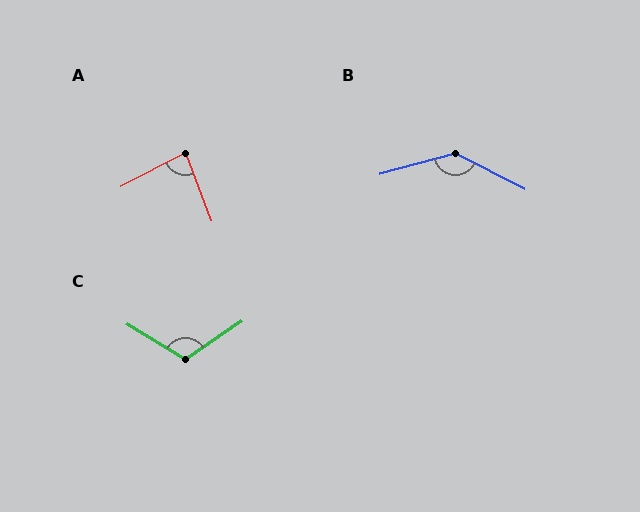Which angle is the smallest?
A, at approximately 83 degrees.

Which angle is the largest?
B, at approximately 138 degrees.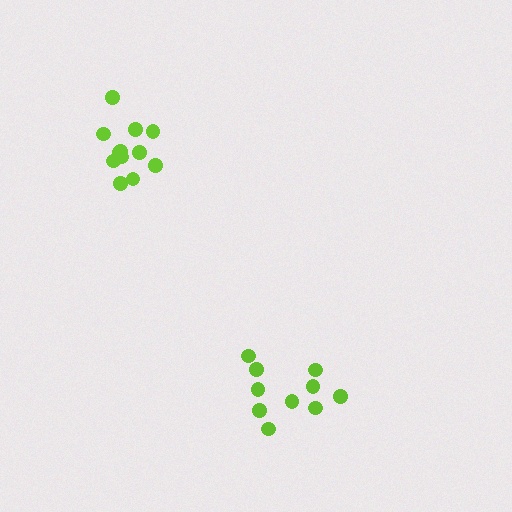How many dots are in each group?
Group 1: 12 dots, Group 2: 10 dots (22 total).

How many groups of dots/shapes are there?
There are 2 groups.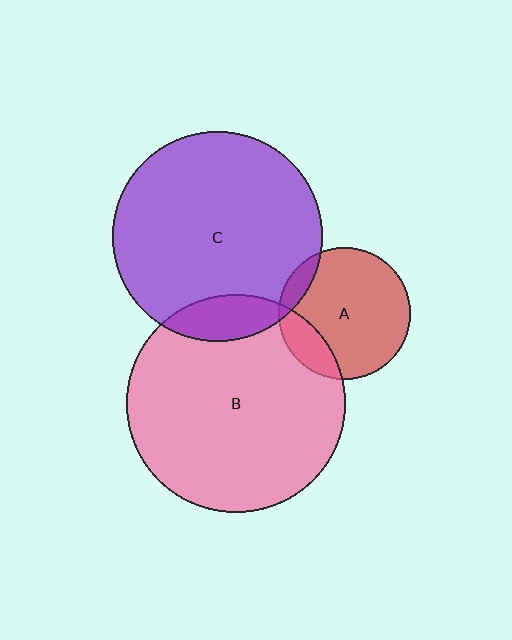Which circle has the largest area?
Circle B (pink).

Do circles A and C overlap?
Yes.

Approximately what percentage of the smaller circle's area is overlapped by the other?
Approximately 10%.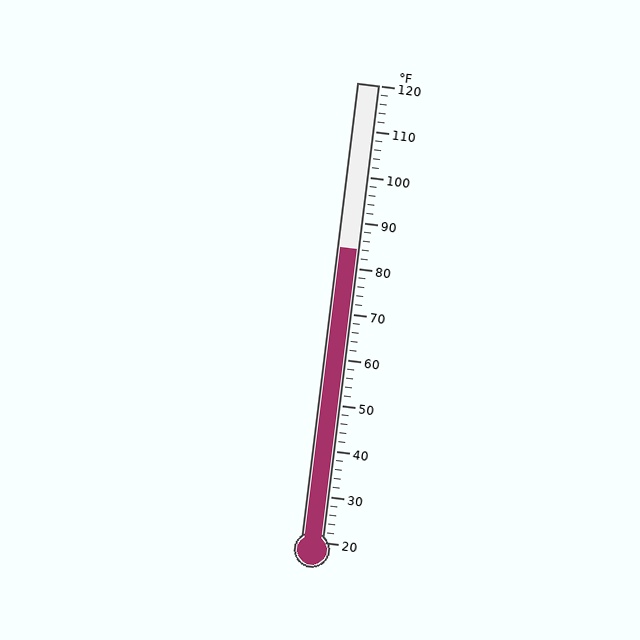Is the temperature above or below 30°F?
The temperature is above 30°F.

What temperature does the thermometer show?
The thermometer shows approximately 84°F.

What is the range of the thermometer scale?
The thermometer scale ranges from 20°F to 120°F.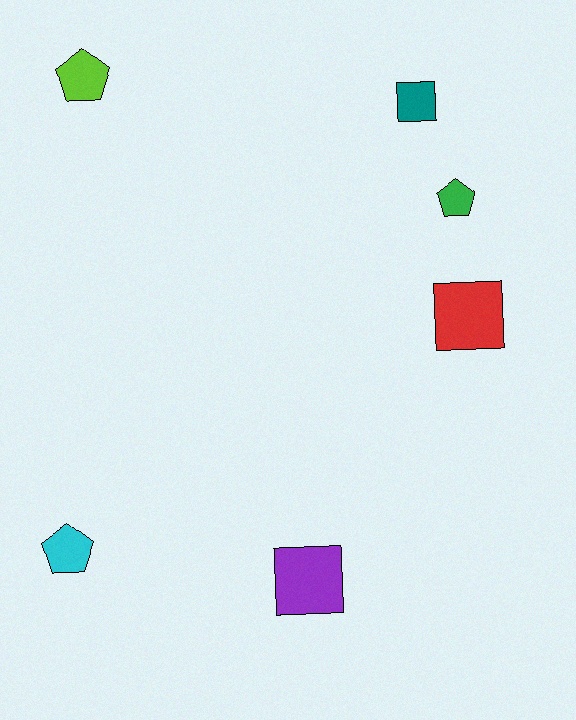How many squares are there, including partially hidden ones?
There are 3 squares.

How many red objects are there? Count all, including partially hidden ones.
There is 1 red object.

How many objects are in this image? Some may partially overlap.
There are 6 objects.